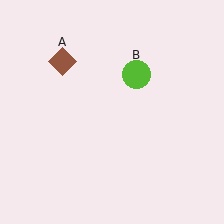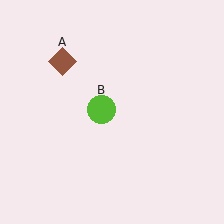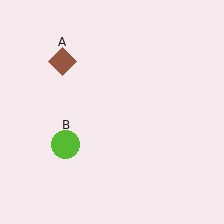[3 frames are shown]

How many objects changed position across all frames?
1 object changed position: lime circle (object B).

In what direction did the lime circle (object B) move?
The lime circle (object B) moved down and to the left.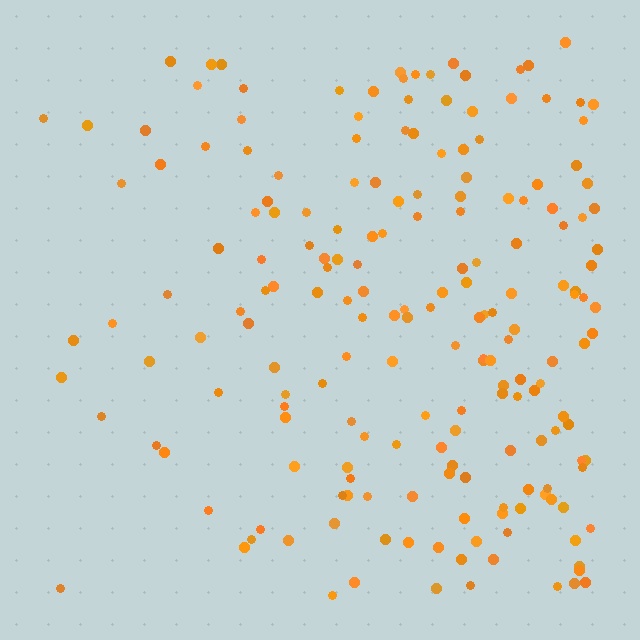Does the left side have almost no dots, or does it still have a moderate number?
Still a moderate number, just noticeably fewer than the right.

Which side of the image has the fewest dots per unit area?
The left.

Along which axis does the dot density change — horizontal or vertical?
Horizontal.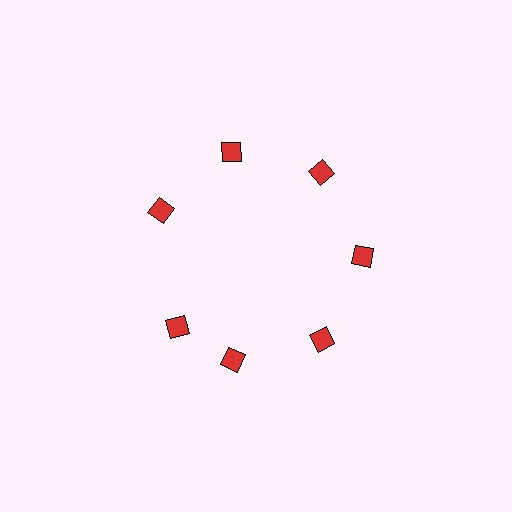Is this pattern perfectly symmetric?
No. The 7 red diamonds are arranged in a ring, but one element near the 8 o'clock position is rotated out of alignment along the ring, breaking the 7-fold rotational symmetry.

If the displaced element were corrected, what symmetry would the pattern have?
It would have 7-fold rotational symmetry — the pattern would map onto itself every 51 degrees.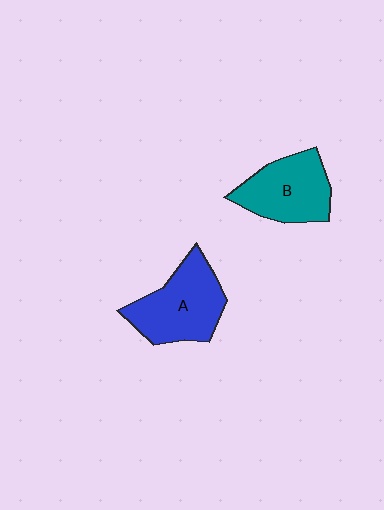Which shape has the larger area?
Shape A (blue).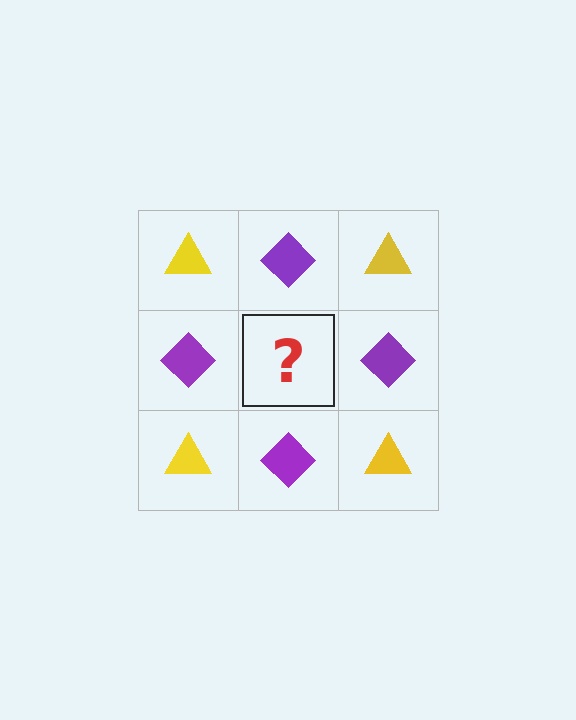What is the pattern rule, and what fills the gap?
The rule is that it alternates yellow triangle and purple diamond in a checkerboard pattern. The gap should be filled with a yellow triangle.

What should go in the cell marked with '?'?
The missing cell should contain a yellow triangle.